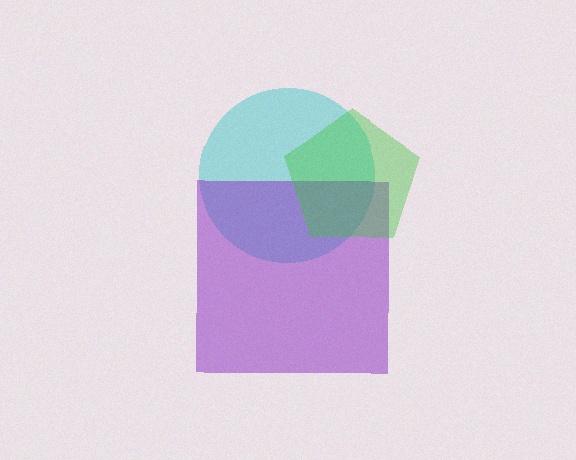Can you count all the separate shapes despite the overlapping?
Yes, there are 3 separate shapes.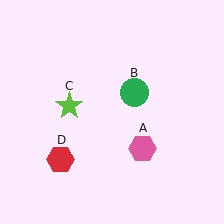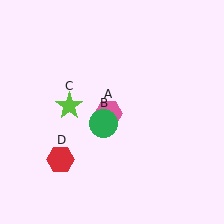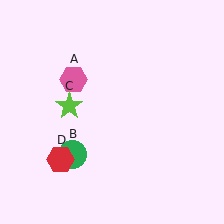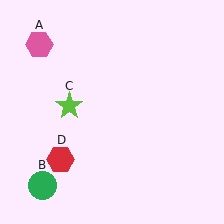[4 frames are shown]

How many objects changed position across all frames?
2 objects changed position: pink hexagon (object A), green circle (object B).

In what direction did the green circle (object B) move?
The green circle (object B) moved down and to the left.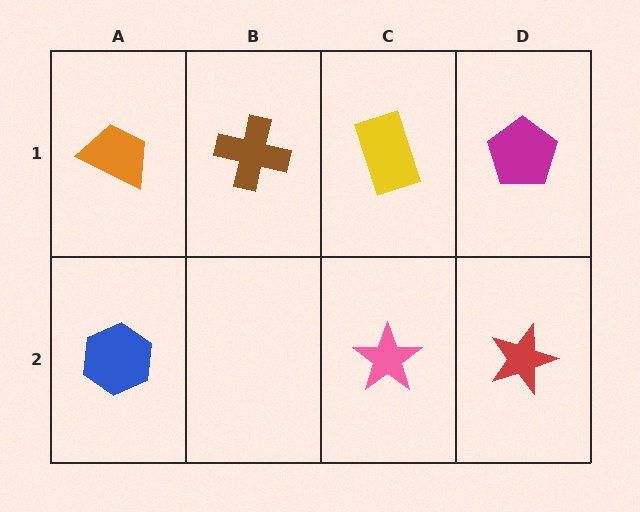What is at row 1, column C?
A yellow rectangle.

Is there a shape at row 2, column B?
No, that cell is empty.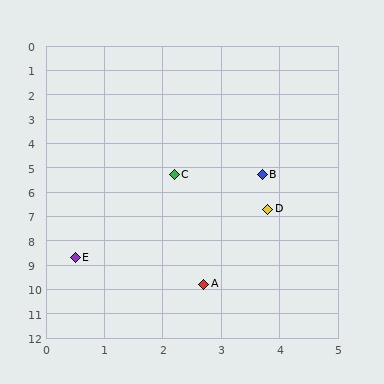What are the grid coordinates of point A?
Point A is at approximately (2.7, 9.8).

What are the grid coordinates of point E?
Point E is at approximately (0.5, 8.7).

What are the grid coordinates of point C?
Point C is at approximately (2.2, 5.3).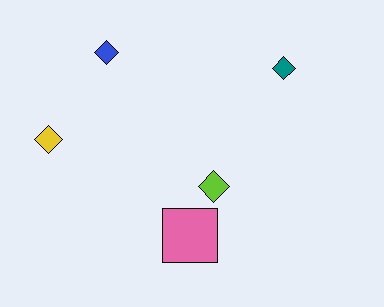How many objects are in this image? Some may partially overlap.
There are 5 objects.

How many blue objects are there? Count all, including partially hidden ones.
There is 1 blue object.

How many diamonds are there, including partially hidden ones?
There are 4 diamonds.